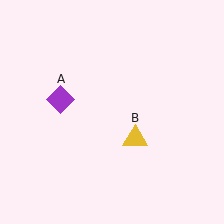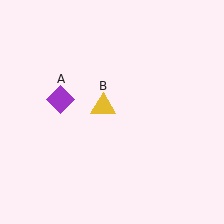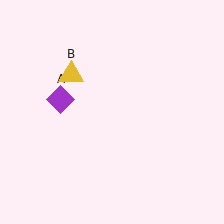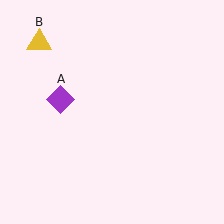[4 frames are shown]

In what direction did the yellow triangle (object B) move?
The yellow triangle (object B) moved up and to the left.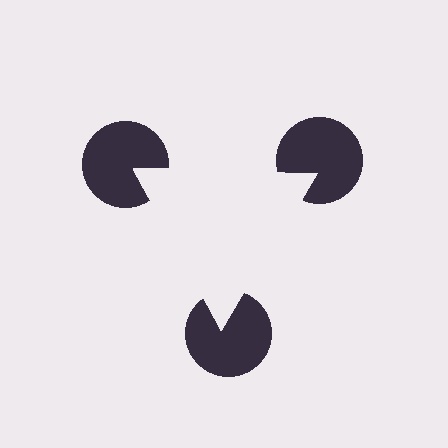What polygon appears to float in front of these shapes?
An illusory triangle — its edges are inferred from the aligned wedge cuts in the pac-man discs, not physically drawn.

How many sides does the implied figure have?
3 sides.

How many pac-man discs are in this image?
There are 3 — one at each vertex of the illusory triangle.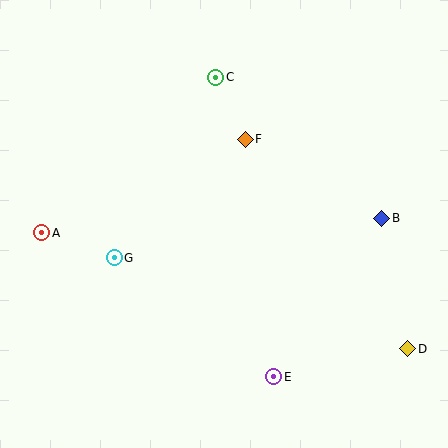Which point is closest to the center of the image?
Point F at (245, 139) is closest to the center.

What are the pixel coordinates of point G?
Point G is at (114, 258).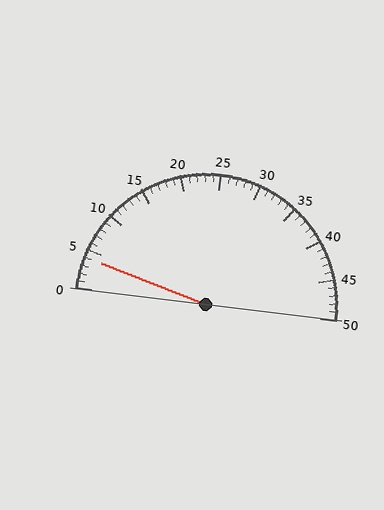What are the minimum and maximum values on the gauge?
The gauge ranges from 0 to 50.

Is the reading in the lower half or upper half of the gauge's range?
The reading is in the lower half of the range (0 to 50).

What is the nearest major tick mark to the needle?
The nearest major tick mark is 5.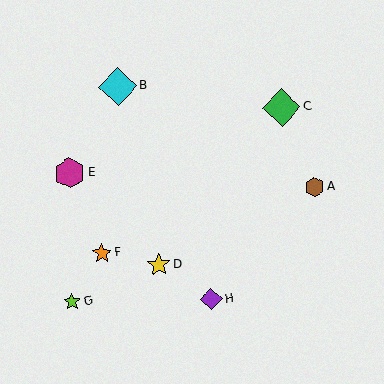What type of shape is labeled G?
Shape G is a lime star.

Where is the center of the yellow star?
The center of the yellow star is at (159, 265).